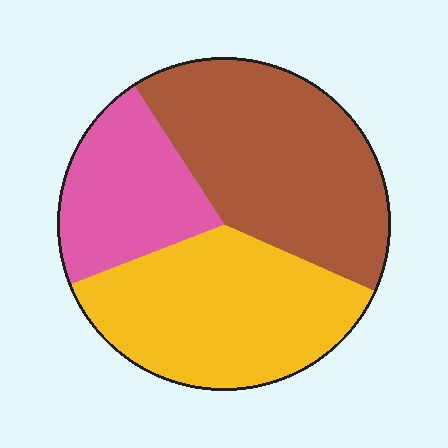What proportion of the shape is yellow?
Yellow covers 37% of the shape.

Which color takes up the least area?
Pink, at roughly 20%.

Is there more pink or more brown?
Brown.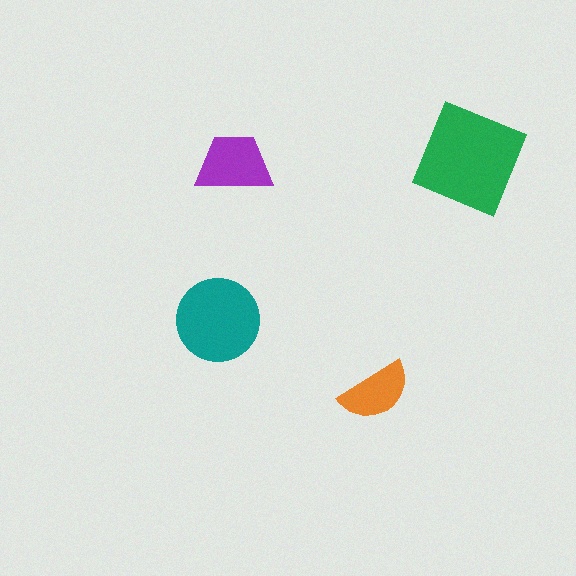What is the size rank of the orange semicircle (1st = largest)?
4th.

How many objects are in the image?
There are 4 objects in the image.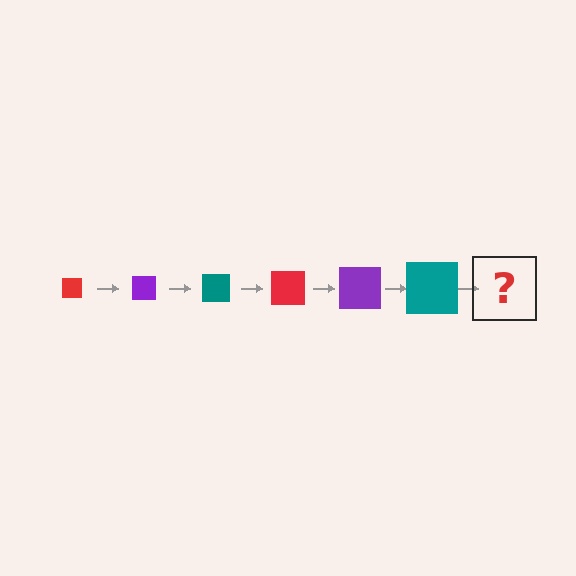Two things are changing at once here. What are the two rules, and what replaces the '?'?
The two rules are that the square grows larger each step and the color cycles through red, purple, and teal. The '?' should be a red square, larger than the previous one.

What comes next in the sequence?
The next element should be a red square, larger than the previous one.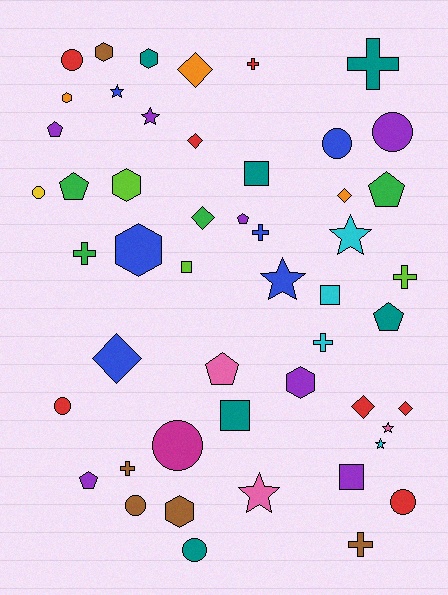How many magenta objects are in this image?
There is 1 magenta object.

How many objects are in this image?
There are 50 objects.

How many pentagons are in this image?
There are 7 pentagons.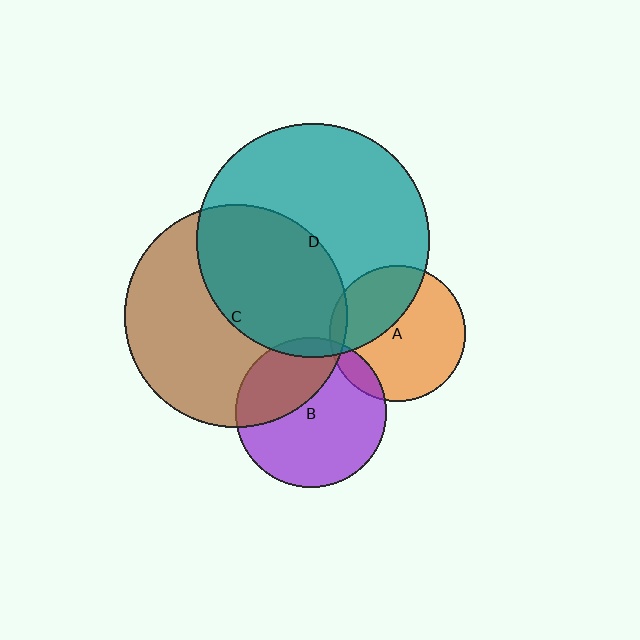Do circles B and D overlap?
Yes.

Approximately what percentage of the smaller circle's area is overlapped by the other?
Approximately 5%.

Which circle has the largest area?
Circle D (teal).